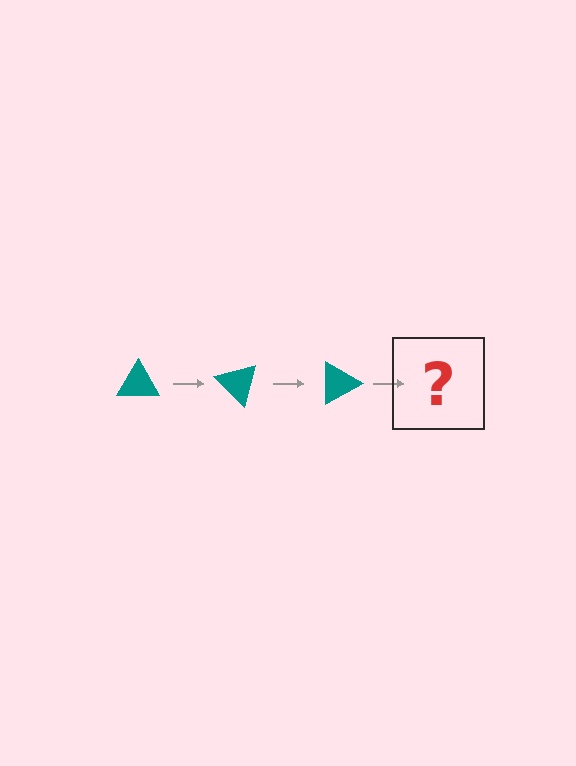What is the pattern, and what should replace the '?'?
The pattern is that the triangle rotates 45 degrees each step. The '?' should be a teal triangle rotated 135 degrees.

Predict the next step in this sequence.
The next step is a teal triangle rotated 135 degrees.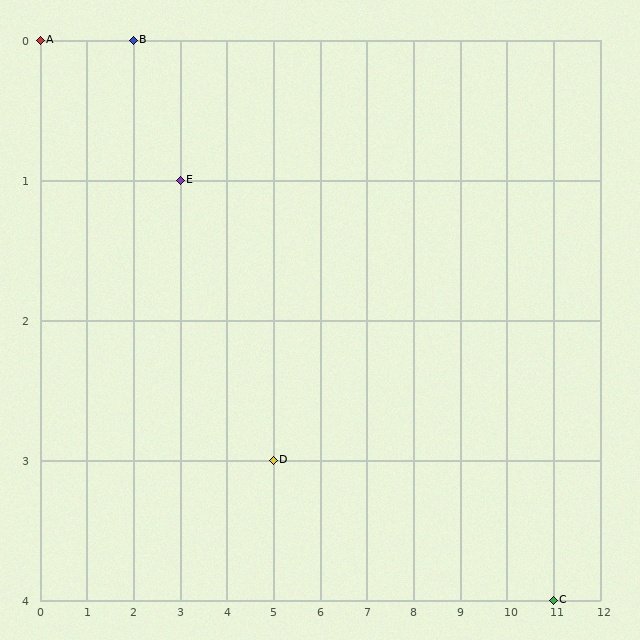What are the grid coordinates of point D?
Point D is at grid coordinates (5, 3).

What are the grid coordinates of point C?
Point C is at grid coordinates (11, 4).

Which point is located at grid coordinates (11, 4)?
Point C is at (11, 4).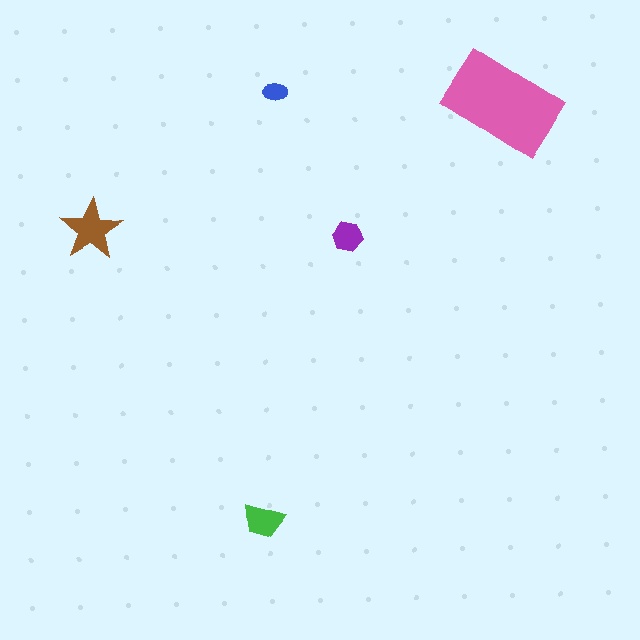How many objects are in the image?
There are 5 objects in the image.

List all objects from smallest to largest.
The blue ellipse, the purple hexagon, the green trapezoid, the brown star, the pink rectangle.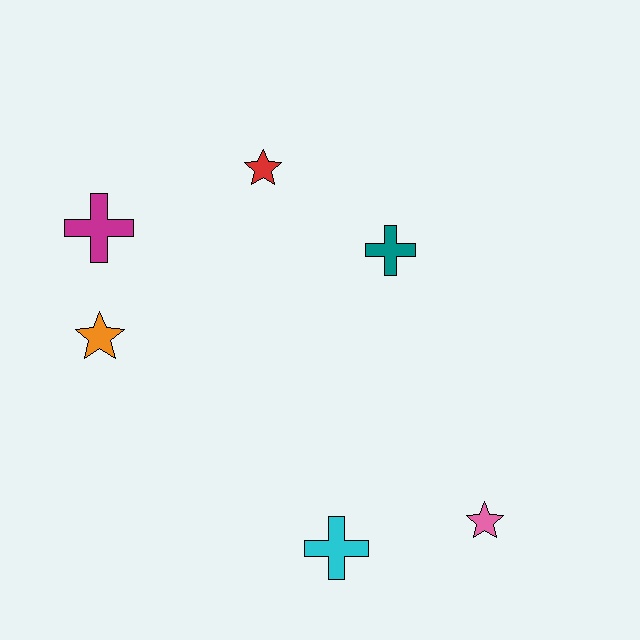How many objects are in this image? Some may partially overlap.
There are 6 objects.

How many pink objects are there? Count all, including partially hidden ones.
There is 1 pink object.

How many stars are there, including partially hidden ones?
There are 3 stars.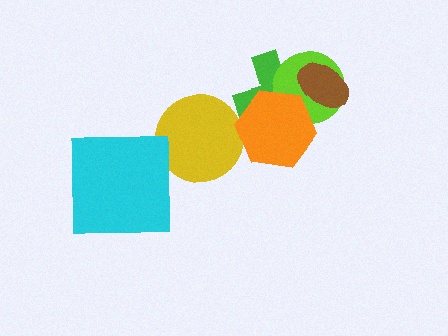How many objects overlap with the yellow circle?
0 objects overlap with the yellow circle.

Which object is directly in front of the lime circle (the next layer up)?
The orange hexagon is directly in front of the lime circle.